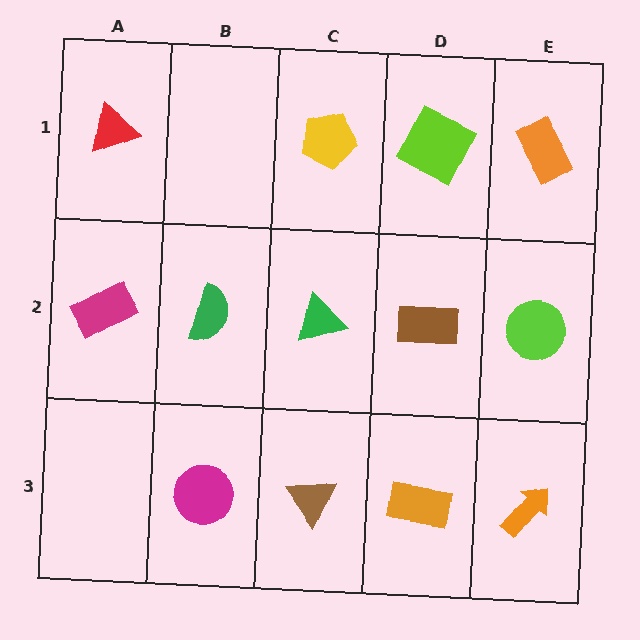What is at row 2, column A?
A magenta rectangle.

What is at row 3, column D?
An orange rectangle.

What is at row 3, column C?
A brown triangle.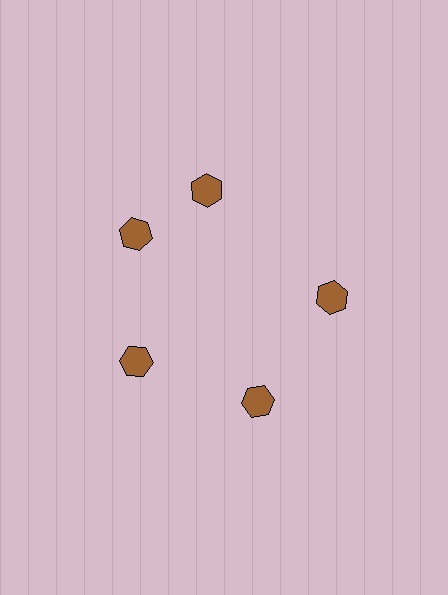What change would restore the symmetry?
The symmetry would be restored by rotating it back into even spacing with its neighbors so that all 5 hexagons sit at equal angles and equal distance from the center.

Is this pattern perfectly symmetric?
No. The 5 brown hexagons are arranged in a ring, but one element near the 1 o'clock position is rotated out of alignment along the ring, breaking the 5-fold rotational symmetry.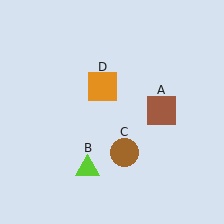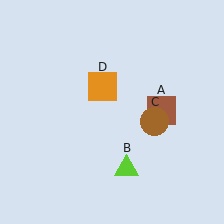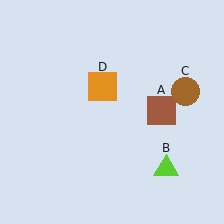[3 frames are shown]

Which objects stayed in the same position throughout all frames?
Brown square (object A) and orange square (object D) remained stationary.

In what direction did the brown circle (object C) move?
The brown circle (object C) moved up and to the right.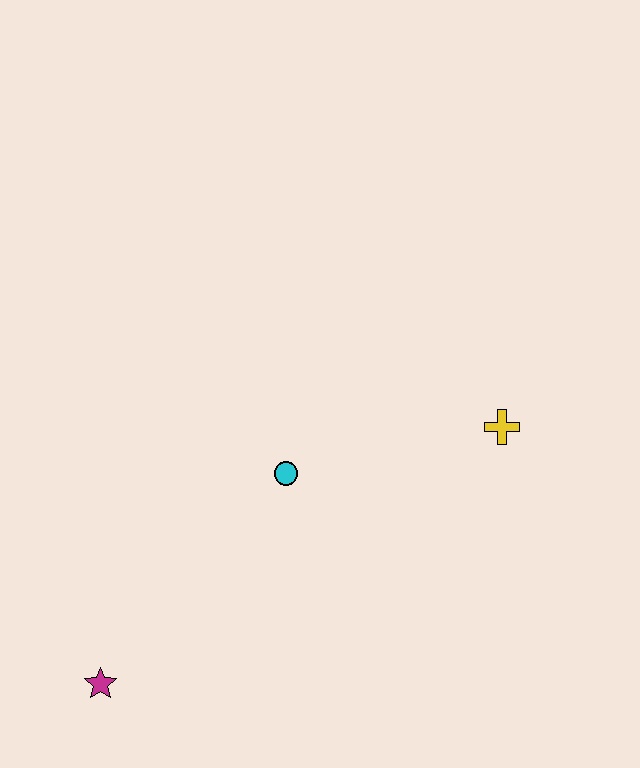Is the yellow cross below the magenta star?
No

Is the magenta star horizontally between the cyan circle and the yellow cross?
No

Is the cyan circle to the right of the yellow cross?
No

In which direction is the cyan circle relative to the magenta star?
The cyan circle is above the magenta star.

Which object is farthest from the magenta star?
The yellow cross is farthest from the magenta star.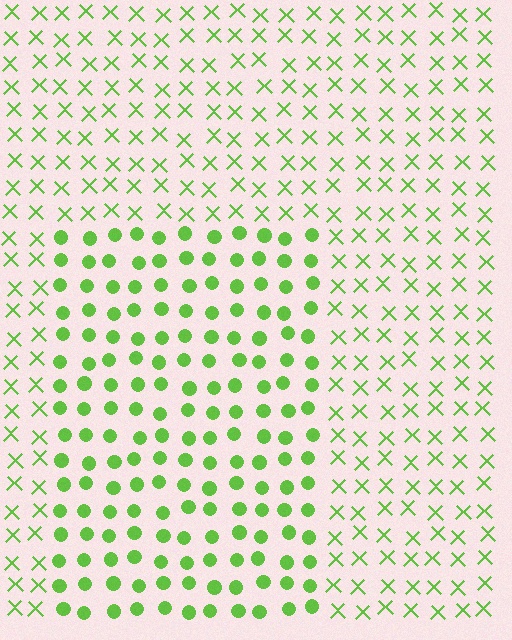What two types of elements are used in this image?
The image uses circles inside the rectangle region and X marks outside it.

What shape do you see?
I see a rectangle.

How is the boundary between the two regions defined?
The boundary is defined by a change in element shape: circles inside vs. X marks outside. All elements share the same color and spacing.